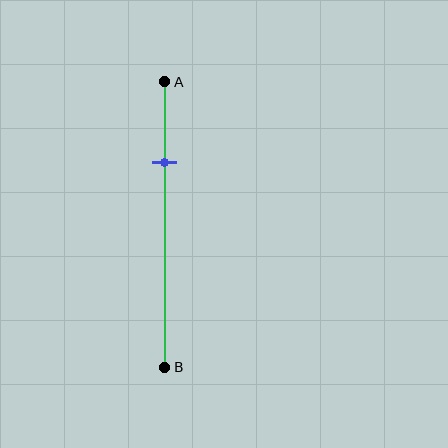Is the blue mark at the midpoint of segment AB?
No, the mark is at about 30% from A, not at the 50% midpoint.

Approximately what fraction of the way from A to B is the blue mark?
The blue mark is approximately 30% of the way from A to B.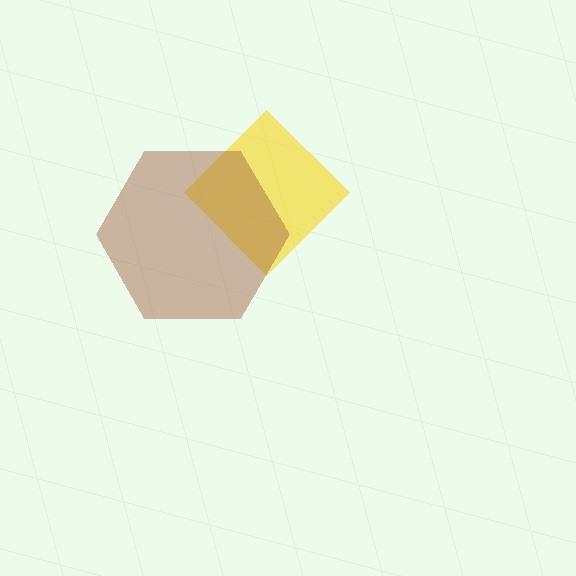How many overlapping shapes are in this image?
There are 2 overlapping shapes in the image.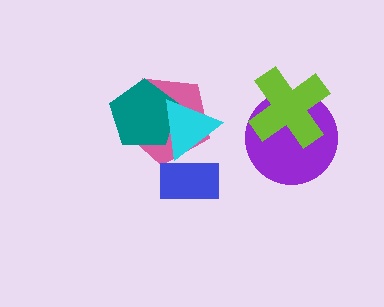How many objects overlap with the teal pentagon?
2 objects overlap with the teal pentagon.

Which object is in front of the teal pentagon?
The cyan triangle is in front of the teal pentagon.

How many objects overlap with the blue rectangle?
2 objects overlap with the blue rectangle.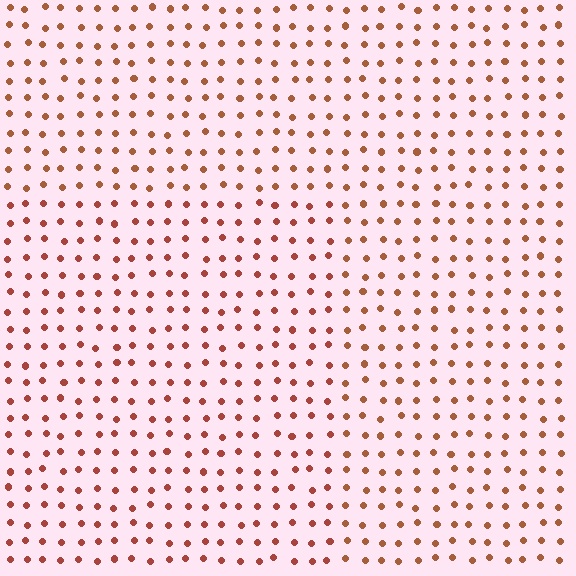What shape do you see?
I see a rectangle.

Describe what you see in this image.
The image is filled with small brown elements in a uniform arrangement. A rectangle-shaped region is visible where the elements are tinted to a slightly different hue, forming a subtle color boundary.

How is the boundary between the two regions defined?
The boundary is defined purely by a slight shift in hue (about 15 degrees). Spacing, size, and orientation are identical on both sides.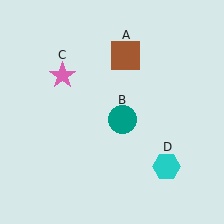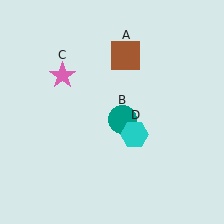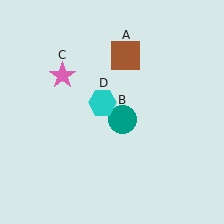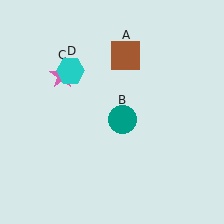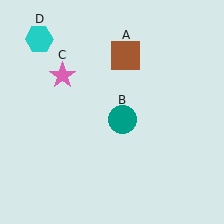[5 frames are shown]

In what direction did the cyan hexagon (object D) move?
The cyan hexagon (object D) moved up and to the left.